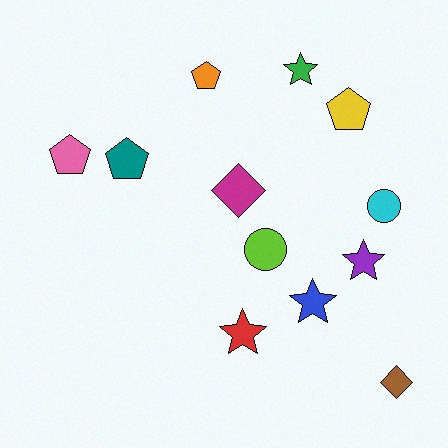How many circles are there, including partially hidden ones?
There are 2 circles.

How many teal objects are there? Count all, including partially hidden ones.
There is 1 teal object.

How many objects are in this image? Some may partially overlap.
There are 12 objects.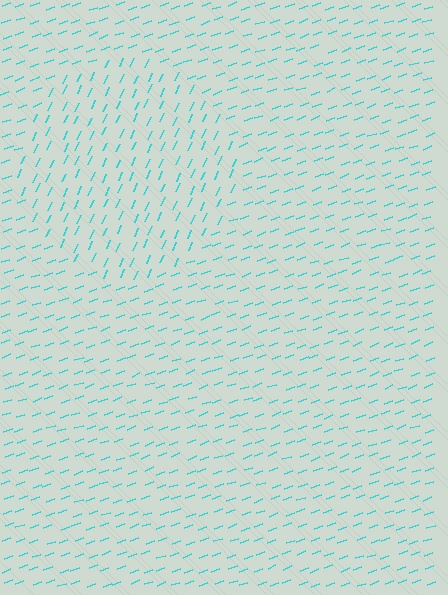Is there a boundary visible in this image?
Yes, there is a texture boundary formed by a change in line orientation.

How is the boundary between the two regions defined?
The boundary is defined purely by a change in line orientation (approximately 45 degrees difference). All lines are the same color and thickness.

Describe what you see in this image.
The image is filled with small cyan line segments. A circle region in the image has lines oriented differently from the surrounding lines, creating a visible texture boundary.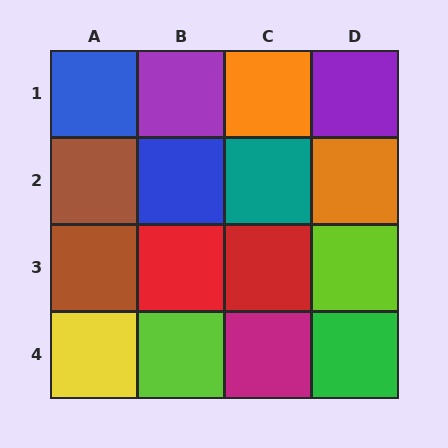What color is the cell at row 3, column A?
Brown.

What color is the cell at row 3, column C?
Red.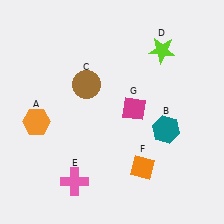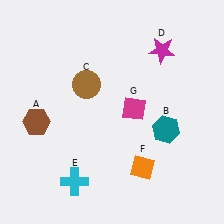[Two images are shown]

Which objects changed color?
A changed from orange to brown. D changed from lime to magenta. E changed from pink to cyan.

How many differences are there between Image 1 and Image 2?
There are 3 differences between the two images.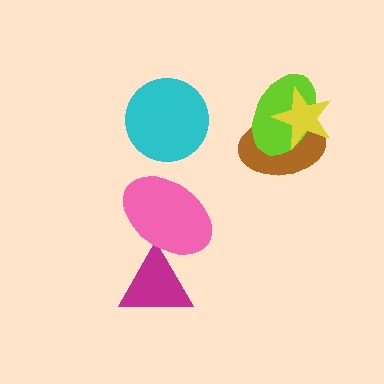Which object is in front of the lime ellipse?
The yellow star is in front of the lime ellipse.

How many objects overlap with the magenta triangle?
1 object overlaps with the magenta triangle.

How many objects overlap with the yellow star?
2 objects overlap with the yellow star.